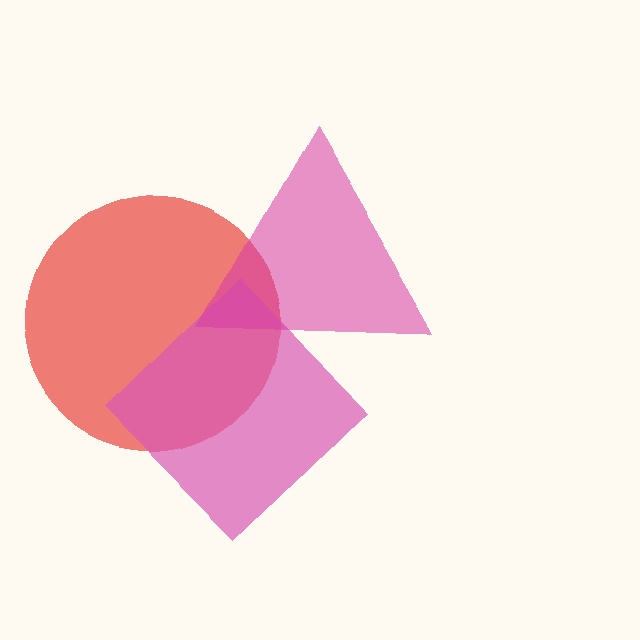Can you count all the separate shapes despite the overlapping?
Yes, there are 3 separate shapes.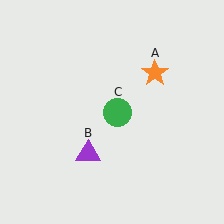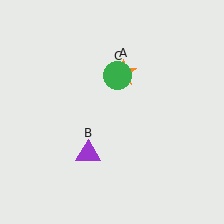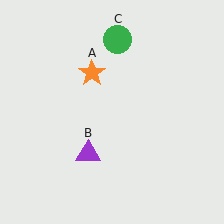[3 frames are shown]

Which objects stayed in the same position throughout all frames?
Purple triangle (object B) remained stationary.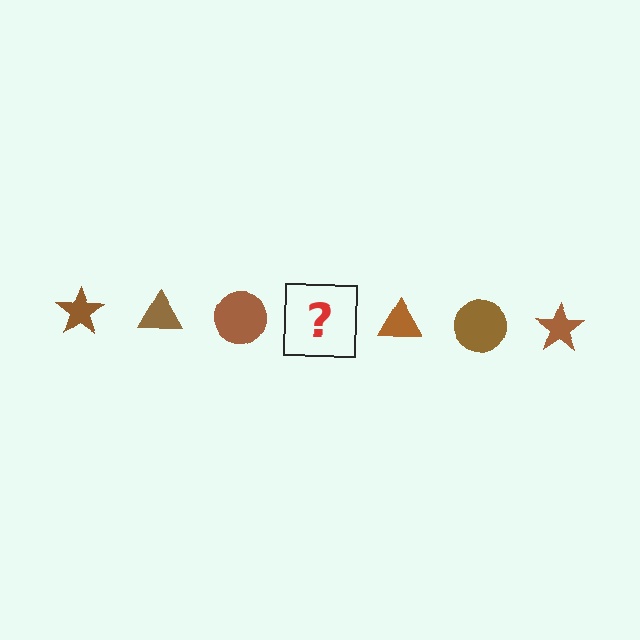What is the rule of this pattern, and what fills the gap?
The rule is that the pattern cycles through star, triangle, circle shapes in brown. The gap should be filled with a brown star.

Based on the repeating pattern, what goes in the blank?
The blank should be a brown star.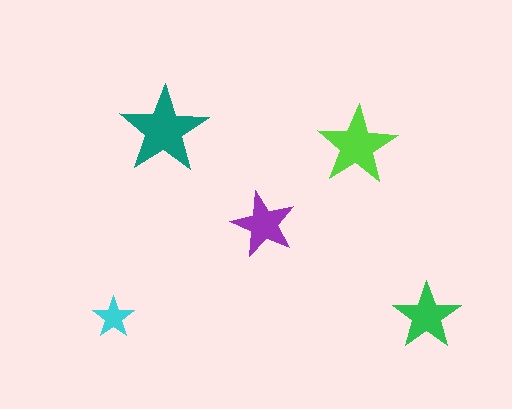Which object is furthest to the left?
The cyan star is leftmost.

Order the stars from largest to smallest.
the teal one, the lime one, the green one, the purple one, the cyan one.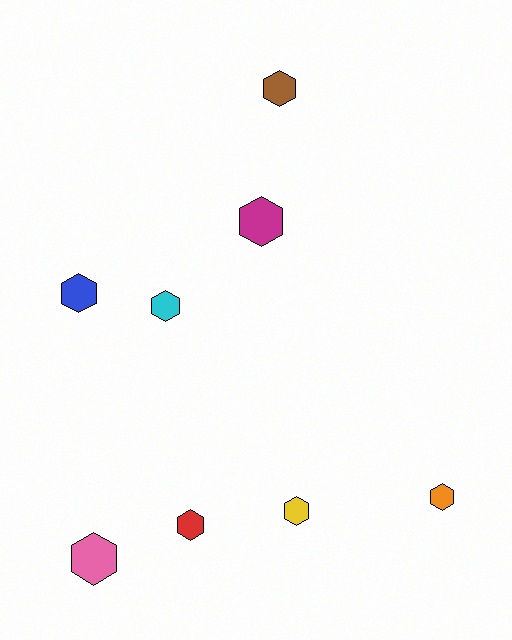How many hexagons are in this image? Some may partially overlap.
There are 8 hexagons.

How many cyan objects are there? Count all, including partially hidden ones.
There is 1 cyan object.